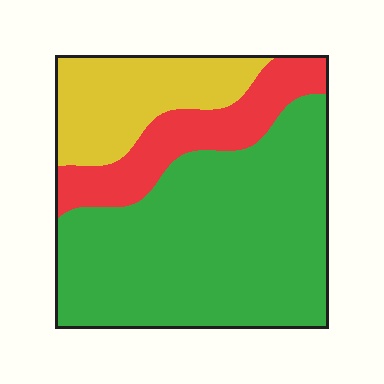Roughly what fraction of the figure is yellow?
Yellow covers roughly 20% of the figure.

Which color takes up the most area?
Green, at roughly 60%.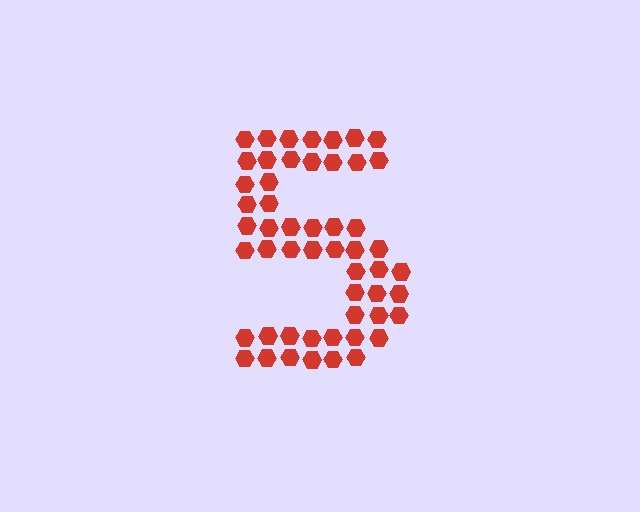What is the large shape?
The large shape is the digit 5.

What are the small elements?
The small elements are hexagons.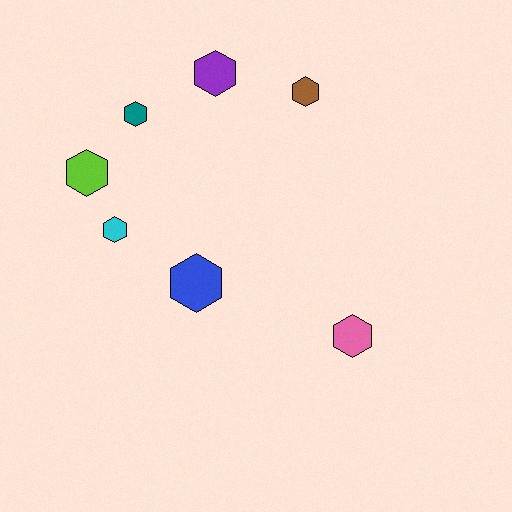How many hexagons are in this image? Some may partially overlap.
There are 7 hexagons.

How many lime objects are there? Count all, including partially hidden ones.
There is 1 lime object.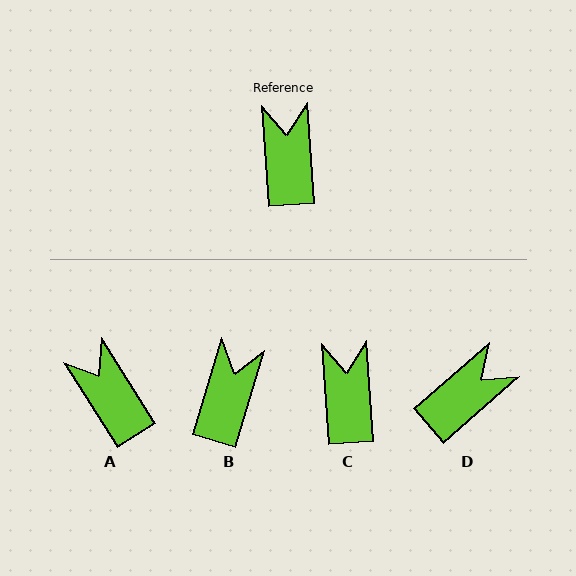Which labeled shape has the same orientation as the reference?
C.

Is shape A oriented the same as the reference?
No, it is off by about 29 degrees.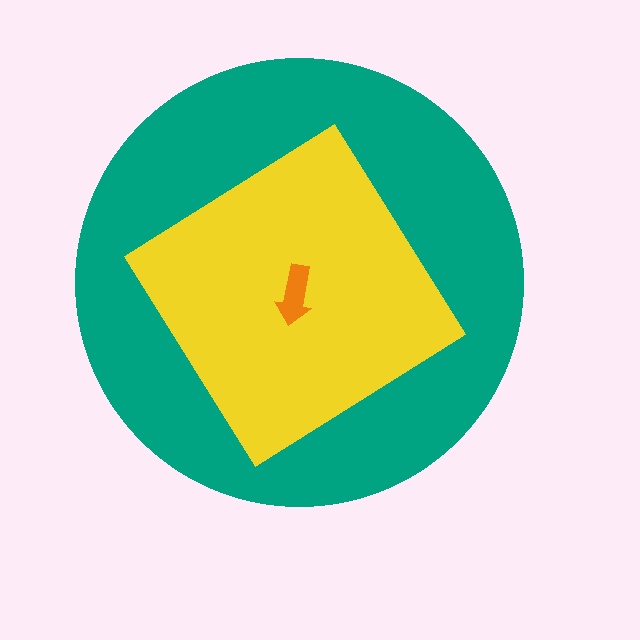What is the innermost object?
The orange arrow.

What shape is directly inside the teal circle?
The yellow diamond.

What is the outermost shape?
The teal circle.